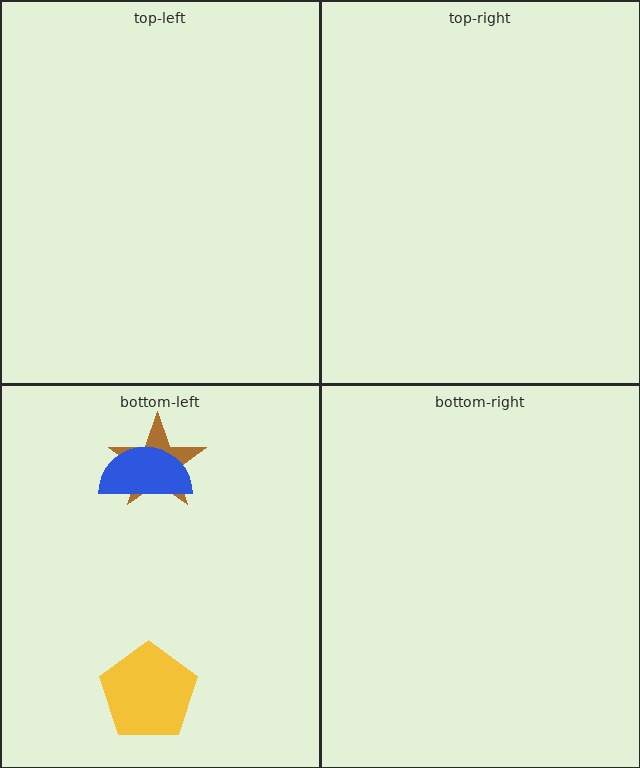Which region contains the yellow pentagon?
The bottom-left region.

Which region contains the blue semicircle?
The bottom-left region.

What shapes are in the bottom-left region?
The yellow pentagon, the brown star, the blue semicircle.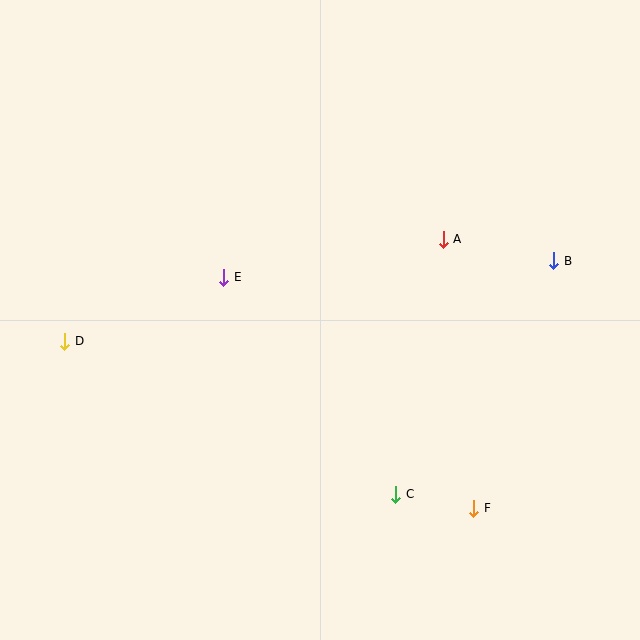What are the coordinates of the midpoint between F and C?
The midpoint between F and C is at (435, 501).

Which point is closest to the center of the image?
Point E at (224, 277) is closest to the center.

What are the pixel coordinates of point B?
Point B is at (554, 261).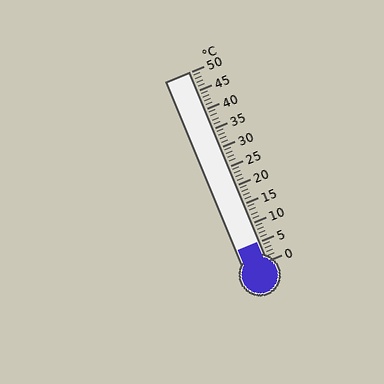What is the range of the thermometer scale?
The thermometer scale ranges from 0°C to 50°C.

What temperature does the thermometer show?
The thermometer shows approximately 5°C.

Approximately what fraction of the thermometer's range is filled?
The thermometer is filled to approximately 10% of its range.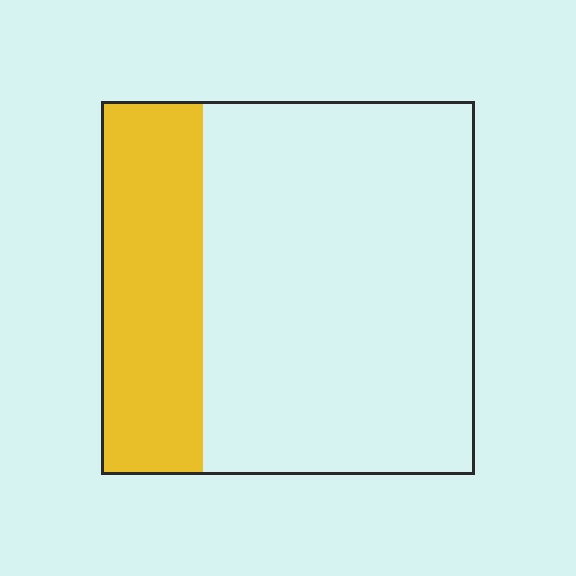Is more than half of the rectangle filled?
No.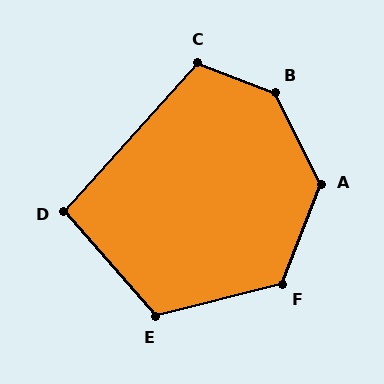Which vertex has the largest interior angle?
B, at approximately 138 degrees.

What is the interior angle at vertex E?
Approximately 117 degrees (obtuse).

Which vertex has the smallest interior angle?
D, at approximately 97 degrees.